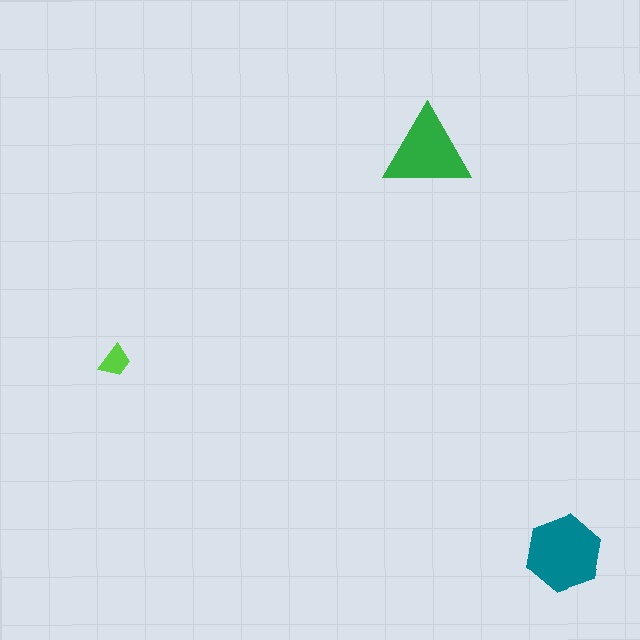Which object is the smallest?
The lime trapezoid.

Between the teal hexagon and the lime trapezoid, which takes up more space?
The teal hexagon.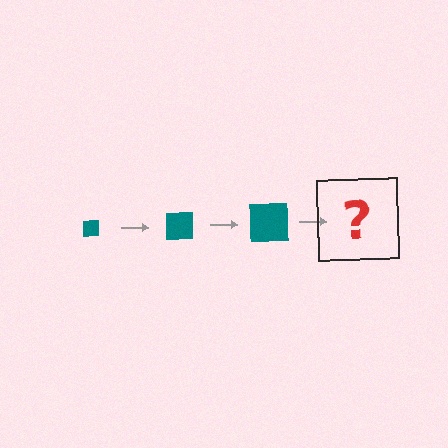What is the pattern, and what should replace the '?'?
The pattern is that the square gets progressively larger each step. The '?' should be a teal square, larger than the previous one.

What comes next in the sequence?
The next element should be a teal square, larger than the previous one.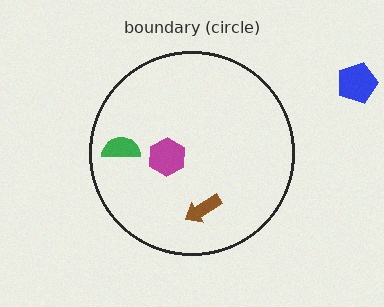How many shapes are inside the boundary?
3 inside, 1 outside.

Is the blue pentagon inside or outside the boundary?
Outside.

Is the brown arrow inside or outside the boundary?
Inside.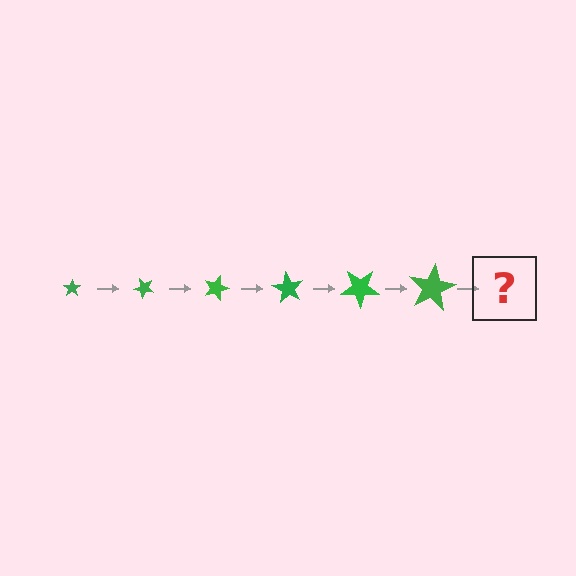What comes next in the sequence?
The next element should be a star, larger than the previous one and rotated 270 degrees from the start.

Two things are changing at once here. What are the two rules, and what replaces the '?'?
The two rules are that the star grows larger each step and it rotates 45 degrees each step. The '?' should be a star, larger than the previous one and rotated 270 degrees from the start.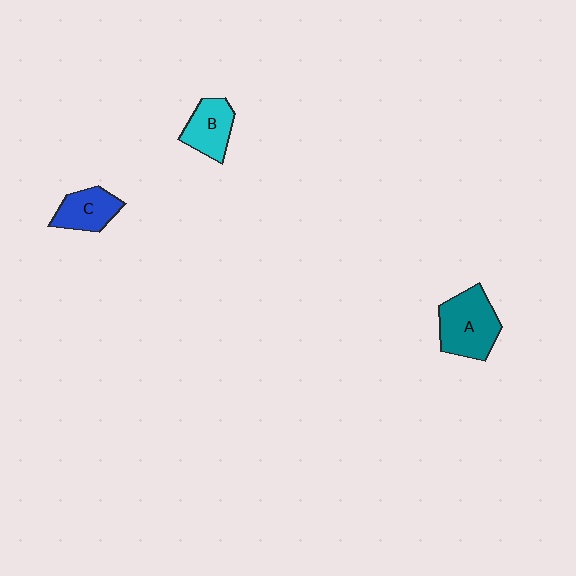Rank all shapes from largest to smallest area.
From largest to smallest: A (teal), B (cyan), C (blue).